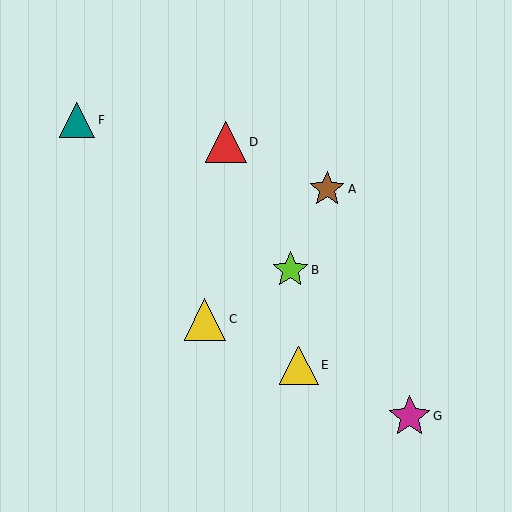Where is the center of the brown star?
The center of the brown star is at (327, 189).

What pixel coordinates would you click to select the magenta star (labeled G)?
Click at (410, 416) to select the magenta star G.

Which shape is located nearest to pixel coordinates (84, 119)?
The teal triangle (labeled F) at (77, 120) is nearest to that location.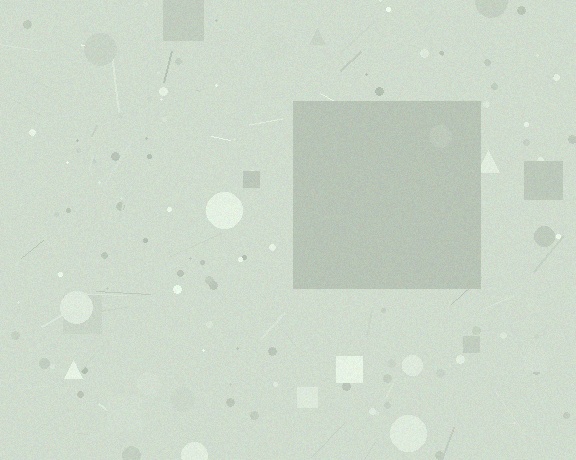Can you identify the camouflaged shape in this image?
The camouflaged shape is a square.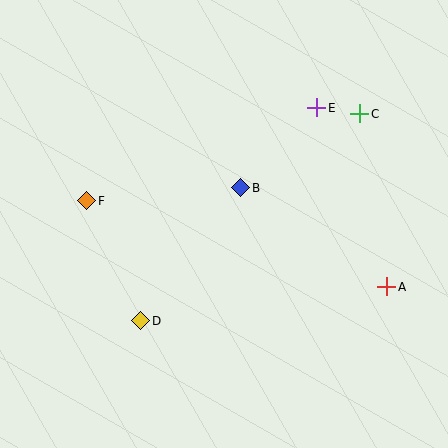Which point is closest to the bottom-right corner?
Point A is closest to the bottom-right corner.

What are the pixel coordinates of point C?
Point C is at (360, 114).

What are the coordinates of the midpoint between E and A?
The midpoint between E and A is at (352, 197).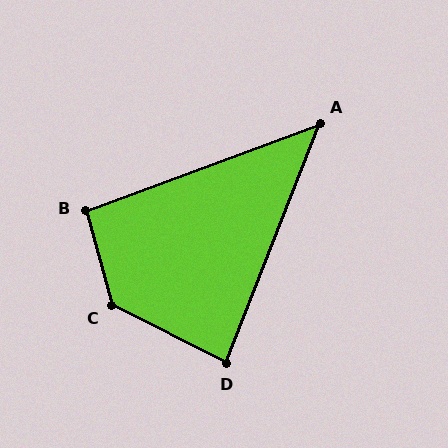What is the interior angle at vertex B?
Approximately 95 degrees (obtuse).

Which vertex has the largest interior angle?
C, at approximately 132 degrees.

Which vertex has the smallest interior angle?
A, at approximately 48 degrees.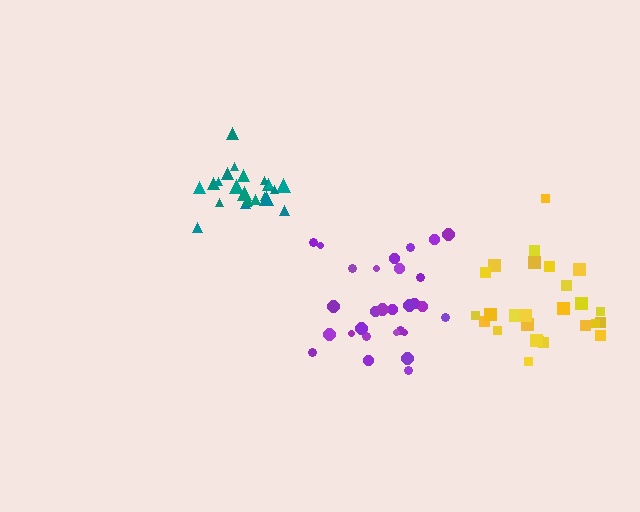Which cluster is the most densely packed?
Teal.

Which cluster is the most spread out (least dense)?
Yellow.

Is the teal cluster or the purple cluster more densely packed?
Teal.